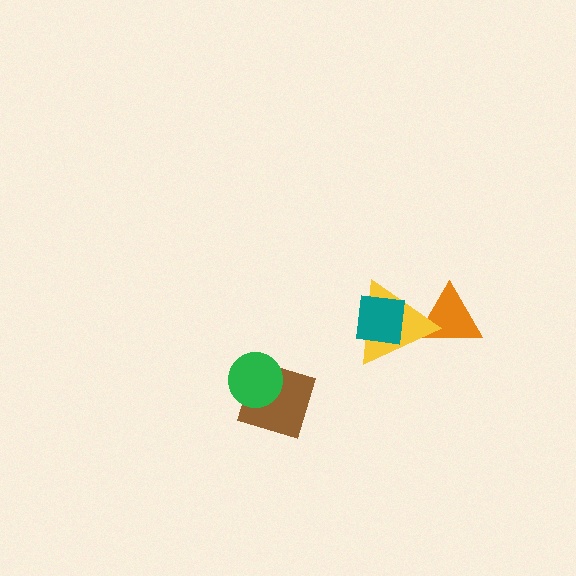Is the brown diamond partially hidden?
Yes, it is partially covered by another shape.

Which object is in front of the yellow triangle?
The teal square is in front of the yellow triangle.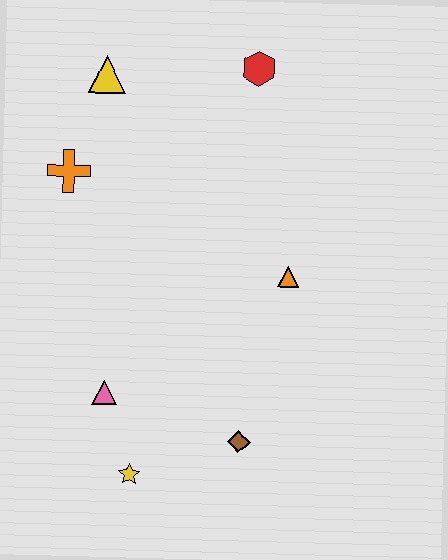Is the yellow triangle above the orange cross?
Yes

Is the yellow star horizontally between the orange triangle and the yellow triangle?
Yes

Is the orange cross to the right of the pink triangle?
No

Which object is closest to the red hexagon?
The yellow triangle is closest to the red hexagon.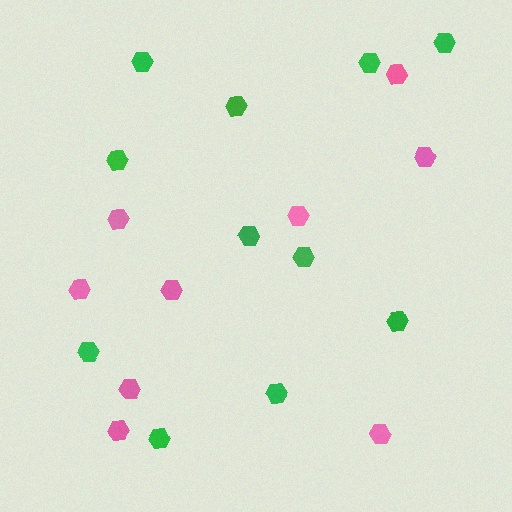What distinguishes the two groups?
There are 2 groups: one group of pink hexagons (9) and one group of green hexagons (11).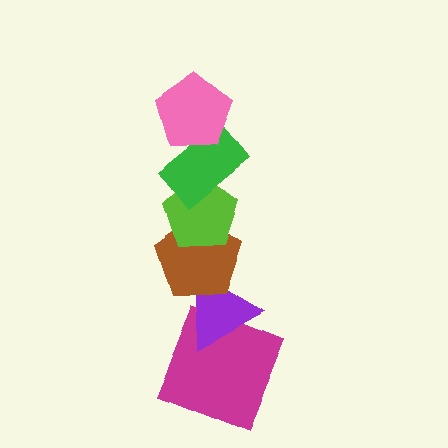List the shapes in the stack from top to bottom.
From top to bottom: the pink pentagon, the green rectangle, the lime pentagon, the brown pentagon, the purple triangle, the magenta square.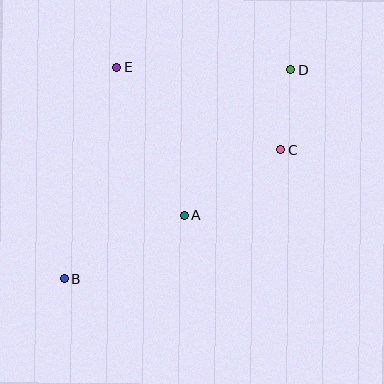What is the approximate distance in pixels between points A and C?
The distance between A and C is approximately 117 pixels.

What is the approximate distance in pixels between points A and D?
The distance between A and D is approximately 181 pixels.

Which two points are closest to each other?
Points C and D are closest to each other.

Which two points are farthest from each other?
Points B and D are farthest from each other.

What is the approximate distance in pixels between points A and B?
The distance between A and B is approximately 135 pixels.